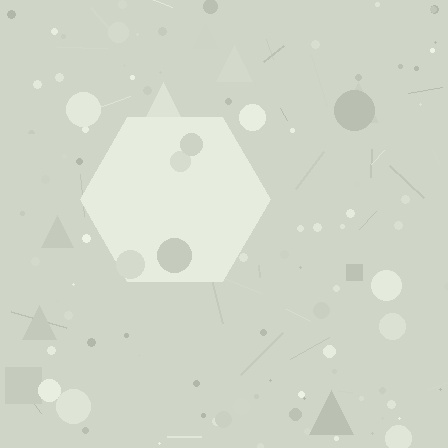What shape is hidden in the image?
A hexagon is hidden in the image.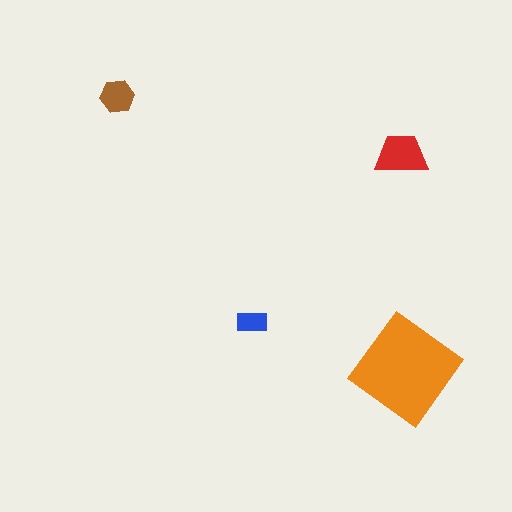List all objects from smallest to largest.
The blue rectangle, the brown hexagon, the red trapezoid, the orange diamond.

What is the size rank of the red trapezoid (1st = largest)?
2nd.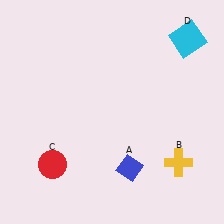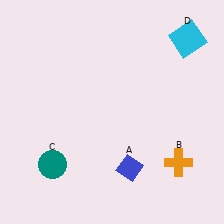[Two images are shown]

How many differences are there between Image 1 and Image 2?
There are 2 differences between the two images.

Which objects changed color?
B changed from yellow to orange. C changed from red to teal.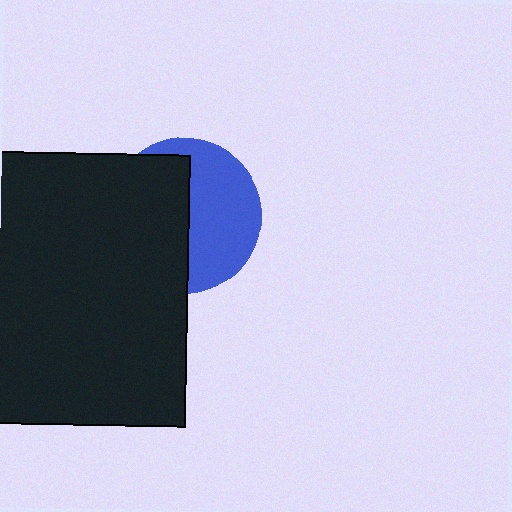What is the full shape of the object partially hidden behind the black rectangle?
The partially hidden object is a blue circle.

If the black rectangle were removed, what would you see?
You would see the complete blue circle.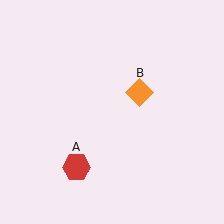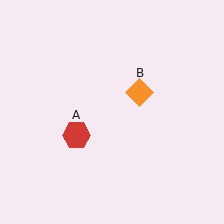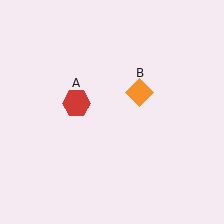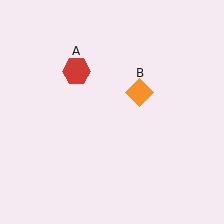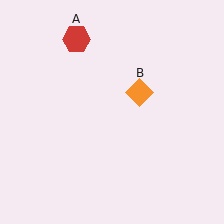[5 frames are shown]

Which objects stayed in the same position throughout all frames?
Orange diamond (object B) remained stationary.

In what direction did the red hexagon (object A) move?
The red hexagon (object A) moved up.